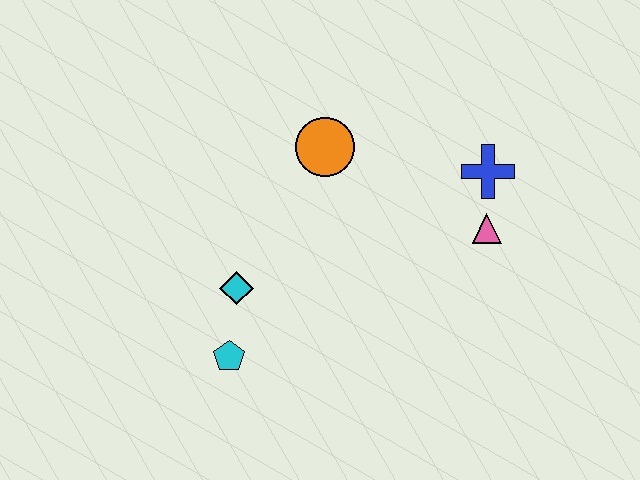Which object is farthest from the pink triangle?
The cyan pentagon is farthest from the pink triangle.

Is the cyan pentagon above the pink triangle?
No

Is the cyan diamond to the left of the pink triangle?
Yes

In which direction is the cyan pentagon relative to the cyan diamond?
The cyan pentagon is below the cyan diamond.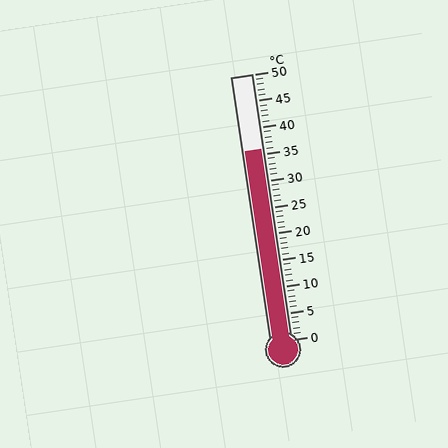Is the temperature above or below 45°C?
The temperature is below 45°C.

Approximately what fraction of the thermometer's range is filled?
The thermometer is filled to approximately 70% of its range.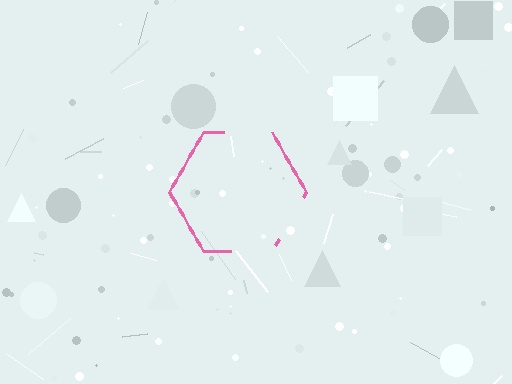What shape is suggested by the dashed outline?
The dashed outline suggests a hexagon.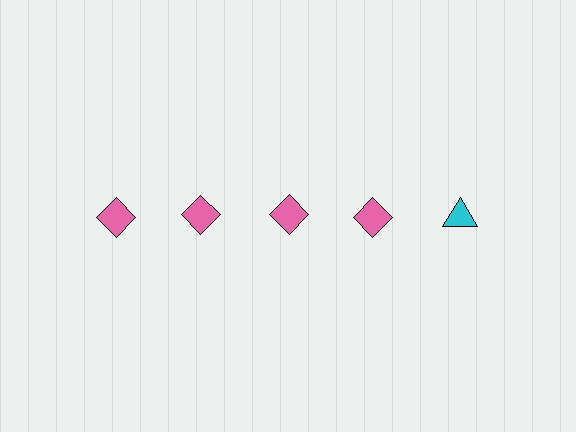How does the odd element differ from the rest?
It differs in both color (cyan instead of pink) and shape (triangle instead of diamond).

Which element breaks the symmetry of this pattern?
The cyan triangle in the top row, rightmost column breaks the symmetry. All other shapes are pink diamonds.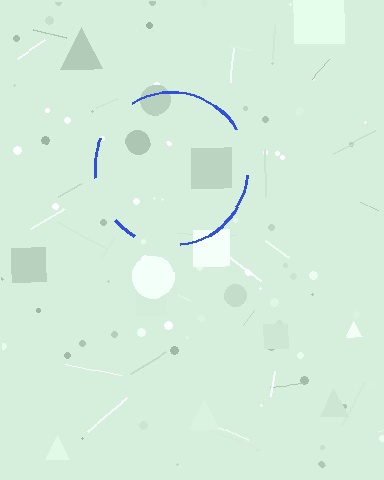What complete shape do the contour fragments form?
The contour fragments form a circle.